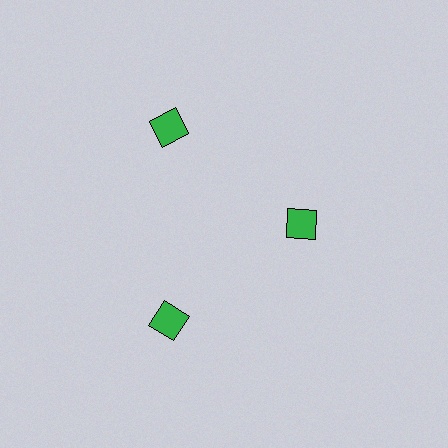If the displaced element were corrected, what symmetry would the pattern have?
It would have 3-fold rotational symmetry — the pattern would map onto itself every 120 degrees.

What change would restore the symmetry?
The symmetry would be restored by moving it outward, back onto the ring so that all 3 squares sit at equal angles and equal distance from the center.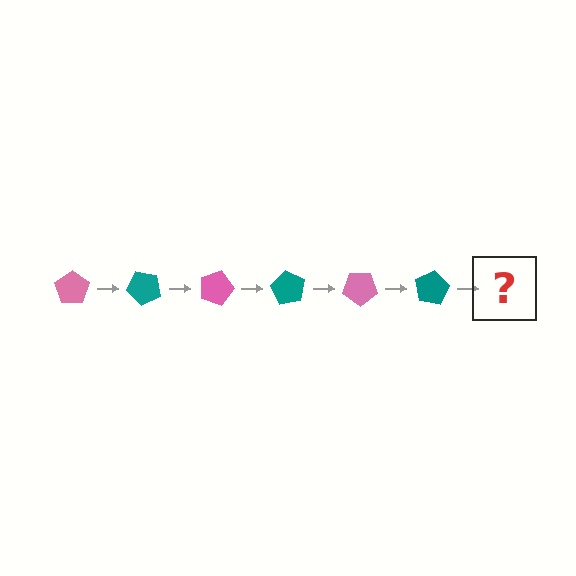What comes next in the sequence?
The next element should be a pink pentagon, rotated 270 degrees from the start.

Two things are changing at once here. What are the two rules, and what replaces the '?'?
The two rules are that it rotates 45 degrees each step and the color cycles through pink and teal. The '?' should be a pink pentagon, rotated 270 degrees from the start.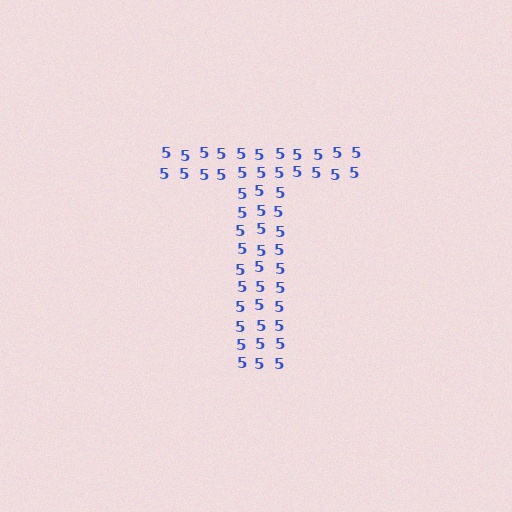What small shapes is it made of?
It is made of small digit 5's.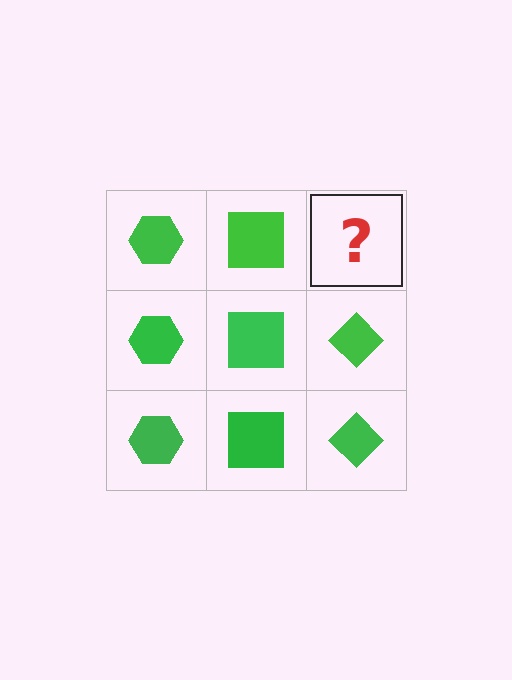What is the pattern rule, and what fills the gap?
The rule is that each column has a consistent shape. The gap should be filled with a green diamond.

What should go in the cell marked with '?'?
The missing cell should contain a green diamond.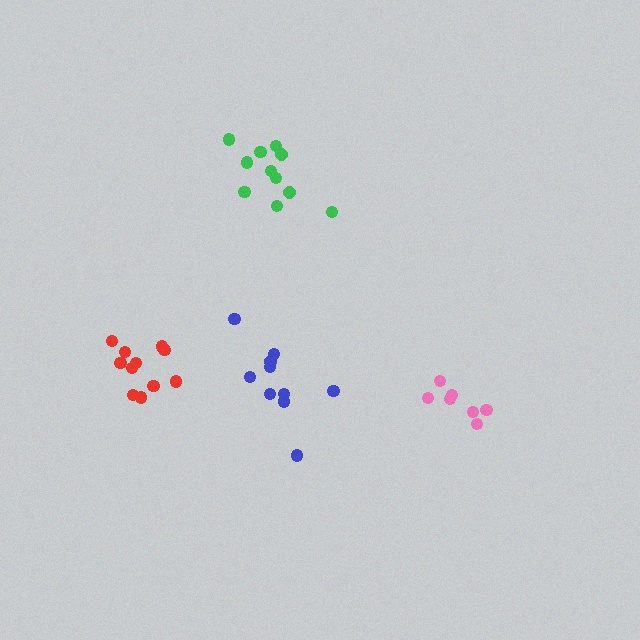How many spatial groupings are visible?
There are 4 spatial groupings.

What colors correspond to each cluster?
The clusters are colored: red, green, pink, blue.